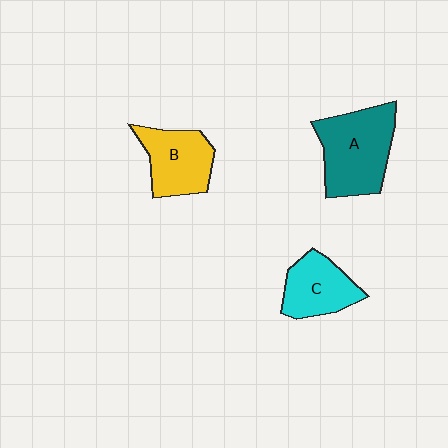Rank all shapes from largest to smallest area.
From largest to smallest: A (teal), B (yellow), C (cyan).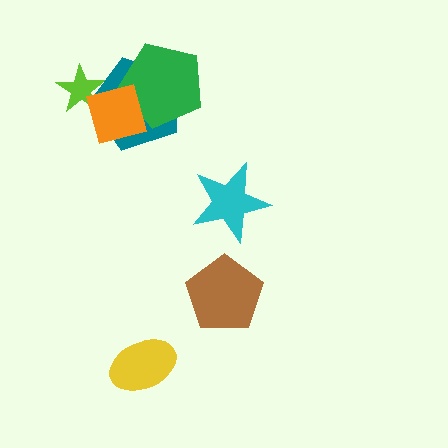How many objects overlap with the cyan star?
0 objects overlap with the cyan star.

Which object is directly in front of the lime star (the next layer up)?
The teal pentagon is directly in front of the lime star.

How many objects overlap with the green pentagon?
2 objects overlap with the green pentagon.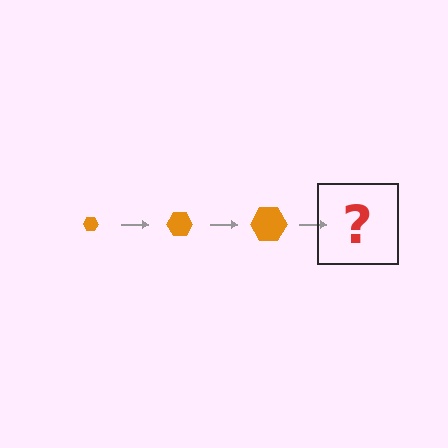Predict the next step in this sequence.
The next step is an orange hexagon, larger than the previous one.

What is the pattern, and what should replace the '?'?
The pattern is that the hexagon gets progressively larger each step. The '?' should be an orange hexagon, larger than the previous one.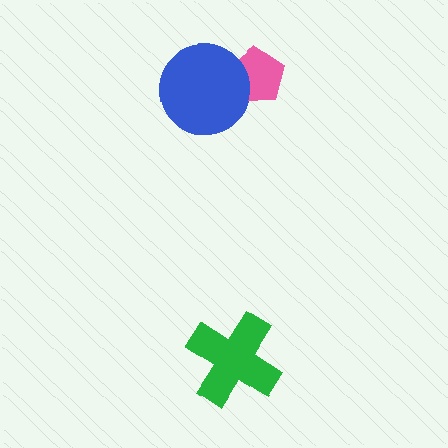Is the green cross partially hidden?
No, no other shape covers it.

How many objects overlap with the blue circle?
1 object overlaps with the blue circle.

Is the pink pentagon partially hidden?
Yes, it is partially covered by another shape.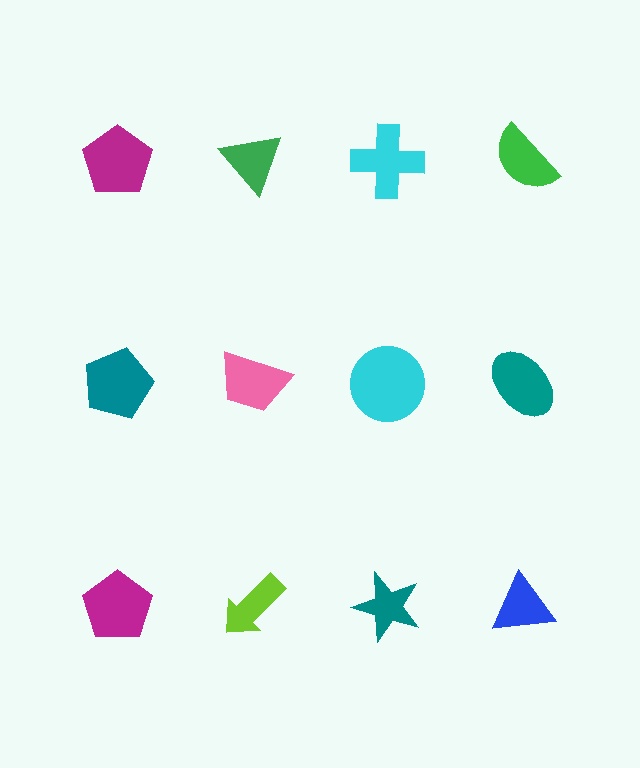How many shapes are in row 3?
4 shapes.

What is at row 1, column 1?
A magenta pentagon.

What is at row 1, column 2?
A green triangle.